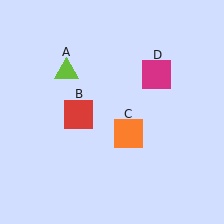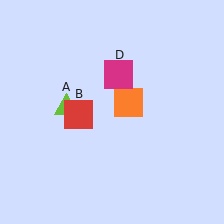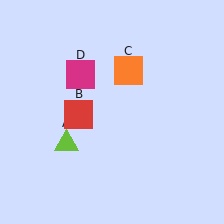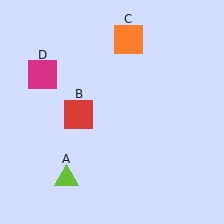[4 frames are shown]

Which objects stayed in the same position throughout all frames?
Red square (object B) remained stationary.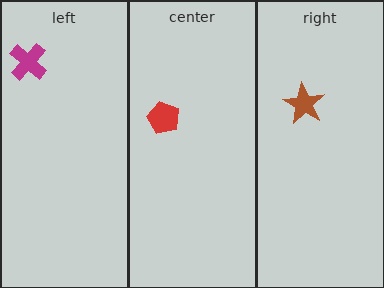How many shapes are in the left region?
1.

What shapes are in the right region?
The brown star.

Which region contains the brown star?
The right region.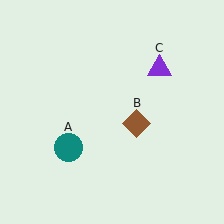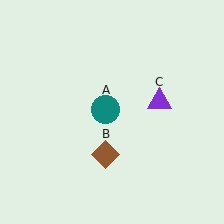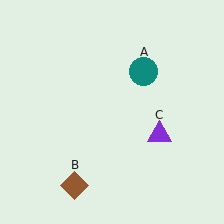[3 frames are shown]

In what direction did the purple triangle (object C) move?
The purple triangle (object C) moved down.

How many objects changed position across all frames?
3 objects changed position: teal circle (object A), brown diamond (object B), purple triangle (object C).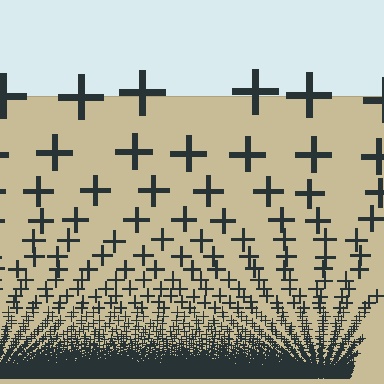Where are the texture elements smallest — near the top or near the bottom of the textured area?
Near the bottom.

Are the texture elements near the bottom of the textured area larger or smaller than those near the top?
Smaller. The gradient is inverted — elements near the bottom are smaller and denser.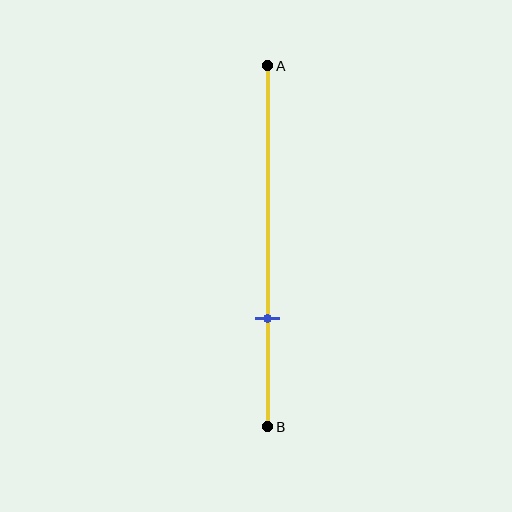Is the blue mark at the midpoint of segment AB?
No, the mark is at about 70% from A, not at the 50% midpoint.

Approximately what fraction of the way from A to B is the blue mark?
The blue mark is approximately 70% of the way from A to B.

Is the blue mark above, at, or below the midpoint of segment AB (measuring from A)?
The blue mark is below the midpoint of segment AB.